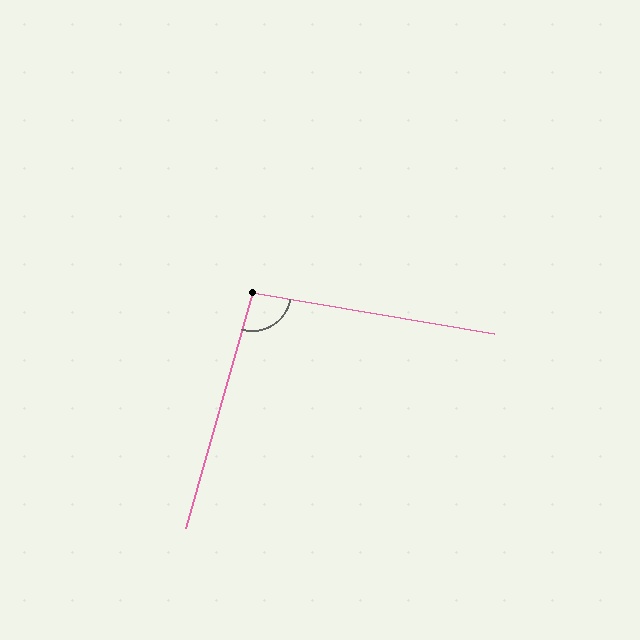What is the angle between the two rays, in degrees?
Approximately 96 degrees.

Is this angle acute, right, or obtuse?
It is obtuse.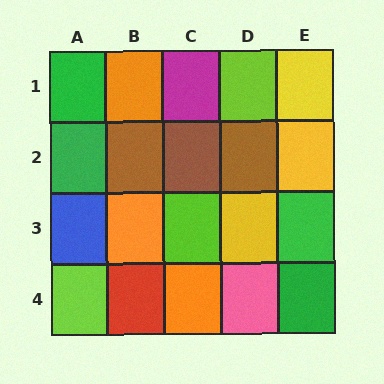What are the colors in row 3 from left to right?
Blue, orange, lime, yellow, green.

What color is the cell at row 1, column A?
Green.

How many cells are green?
4 cells are green.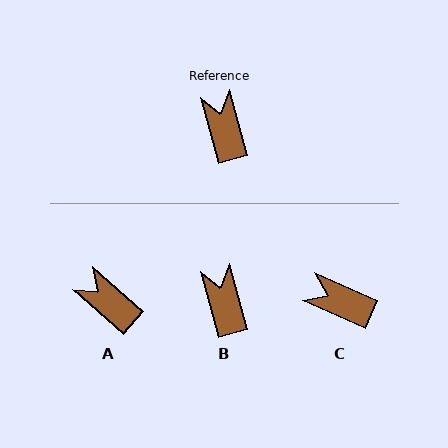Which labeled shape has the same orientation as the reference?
B.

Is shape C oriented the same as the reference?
No, it is off by about 51 degrees.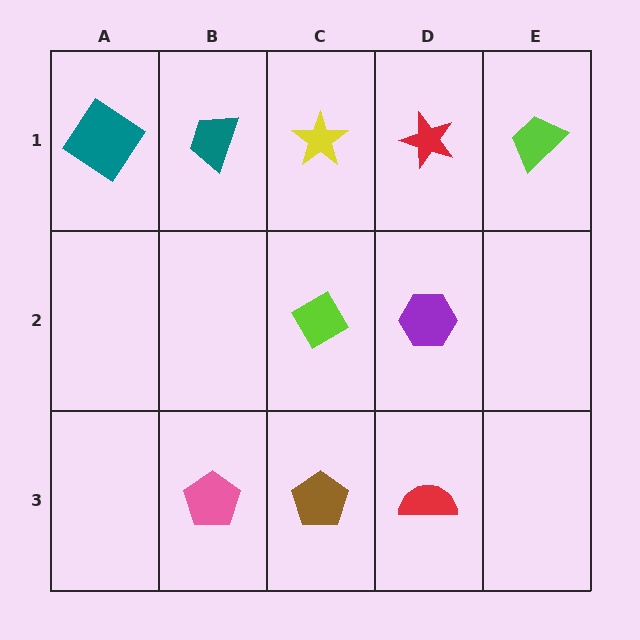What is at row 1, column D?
A red star.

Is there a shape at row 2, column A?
No, that cell is empty.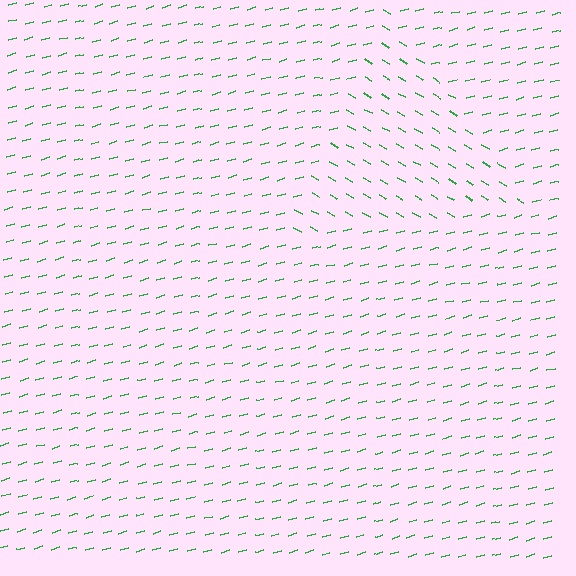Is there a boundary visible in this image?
Yes, there is a texture boundary formed by a change in line orientation.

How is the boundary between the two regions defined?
The boundary is defined purely by a change in line orientation (approximately 45 degrees difference). All lines are the same color and thickness.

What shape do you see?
I see a triangle.